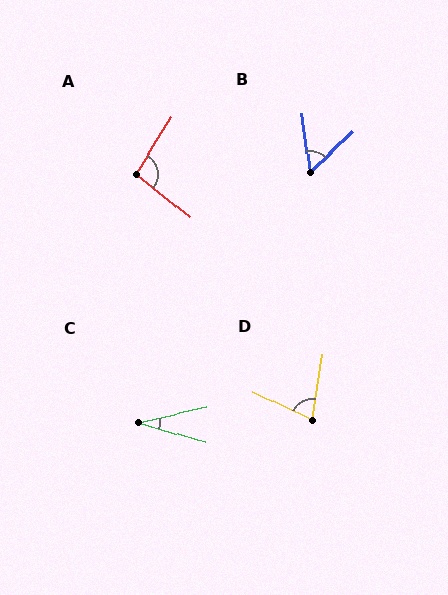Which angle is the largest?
A, at approximately 97 degrees.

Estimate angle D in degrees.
Approximately 73 degrees.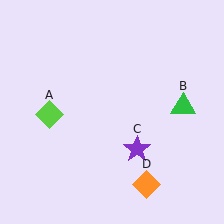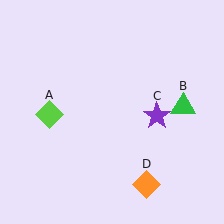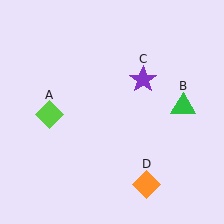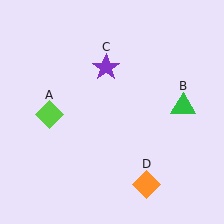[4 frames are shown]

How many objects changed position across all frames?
1 object changed position: purple star (object C).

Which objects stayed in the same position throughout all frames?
Lime diamond (object A) and green triangle (object B) and orange diamond (object D) remained stationary.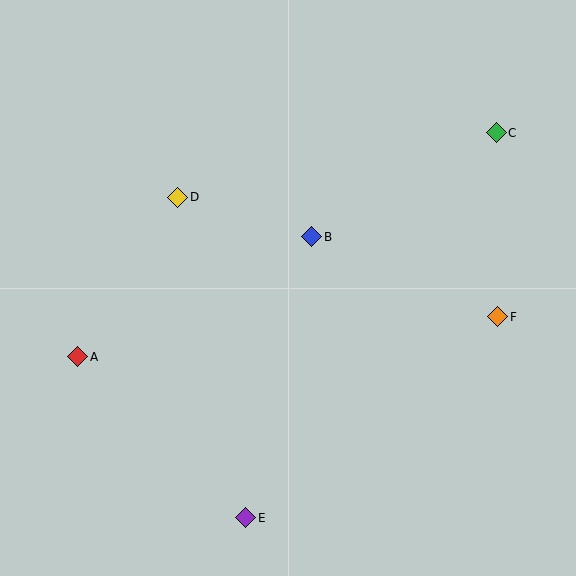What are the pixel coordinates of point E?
Point E is at (246, 518).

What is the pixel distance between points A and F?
The distance between A and F is 422 pixels.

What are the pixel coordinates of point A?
Point A is at (78, 357).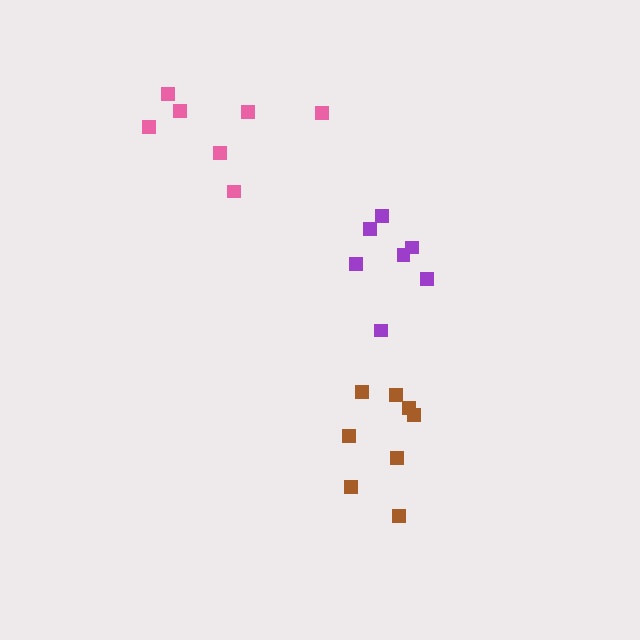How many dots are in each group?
Group 1: 7 dots, Group 2: 8 dots, Group 3: 7 dots (22 total).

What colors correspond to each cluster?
The clusters are colored: purple, brown, pink.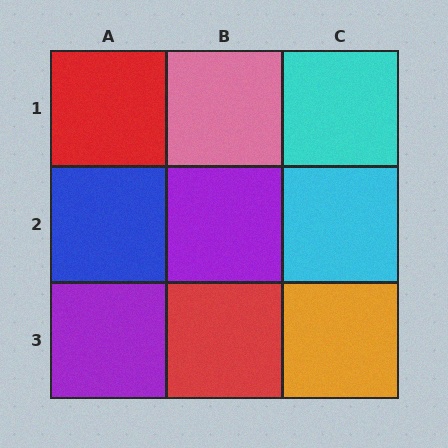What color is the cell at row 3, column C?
Orange.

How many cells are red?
2 cells are red.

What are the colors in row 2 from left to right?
Blue, purple, cyan.